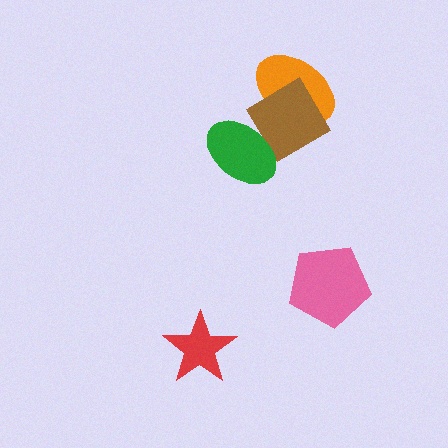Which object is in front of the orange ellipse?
The brown diamond is in front of the orange ellipse.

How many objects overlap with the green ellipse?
1 object overlaps with the green ellipse.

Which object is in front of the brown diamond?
The green ellipse is in front of the brown diamond.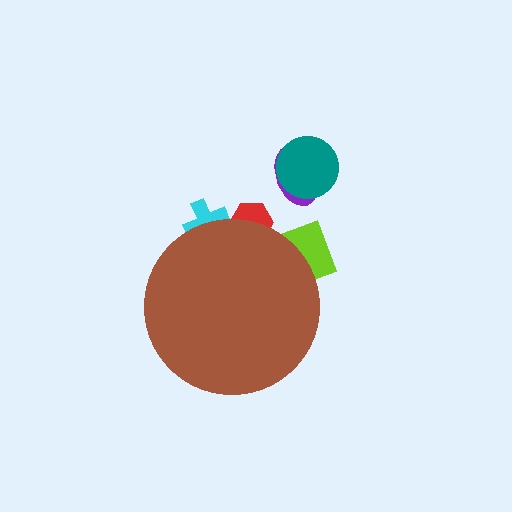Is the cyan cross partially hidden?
Yes, the cyan cross is partially hidden behind the brown circle.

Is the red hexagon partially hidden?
Yes, the red hexagon is partially hidden behind the brown circle.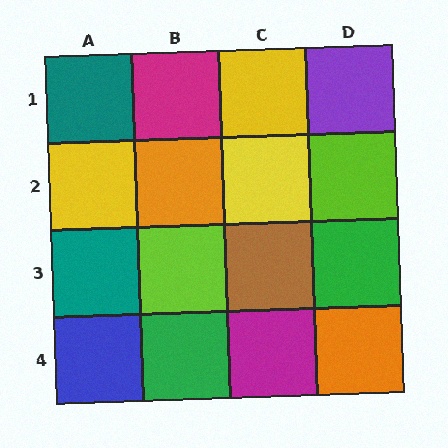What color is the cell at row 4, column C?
Magenta.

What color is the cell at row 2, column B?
Orange.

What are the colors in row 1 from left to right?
Teal, magenta, yellow, purple.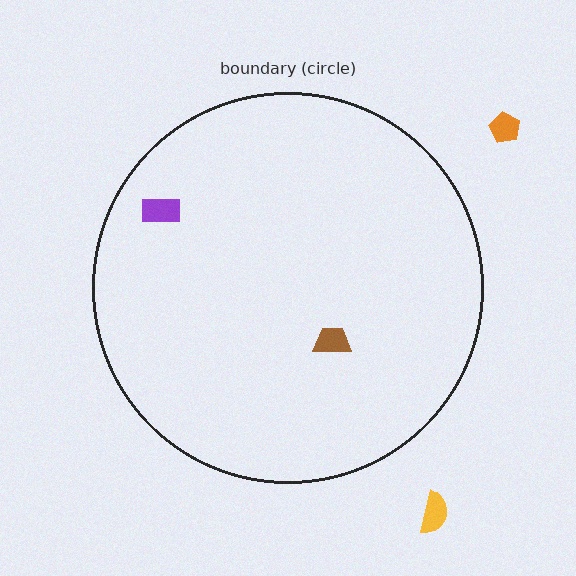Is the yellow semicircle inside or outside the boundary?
Outside.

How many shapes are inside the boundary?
2 inside, 2 outside.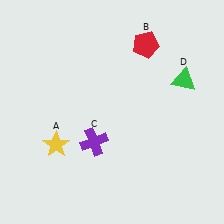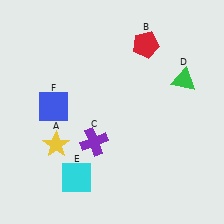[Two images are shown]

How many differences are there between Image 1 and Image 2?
There are 2 differences between the two images.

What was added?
A cyan square (E), a blue square (F) were added in Image 2.